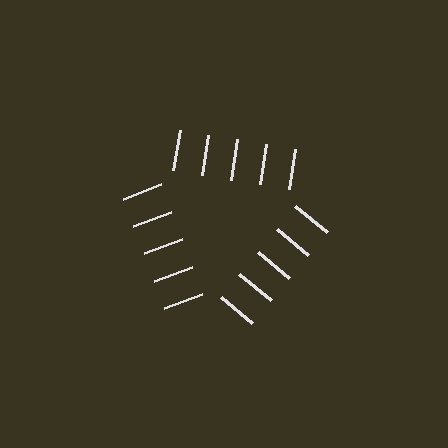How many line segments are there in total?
15 — 5 along each of the 3 edges.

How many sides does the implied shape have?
3 sides — the line-ends trace a triangle.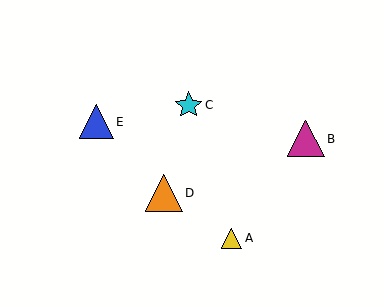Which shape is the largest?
The orange triangle (labeled D) is the largest.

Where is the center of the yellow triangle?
The center of the yellow triangle is at (232, 238).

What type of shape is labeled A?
Shape A is a yellow triangle.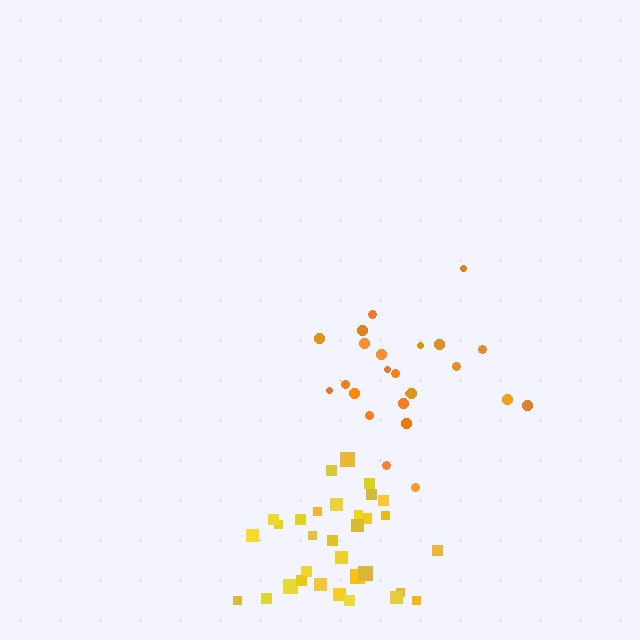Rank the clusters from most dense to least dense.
yellow, orange.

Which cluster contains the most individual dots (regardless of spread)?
Yellow (32).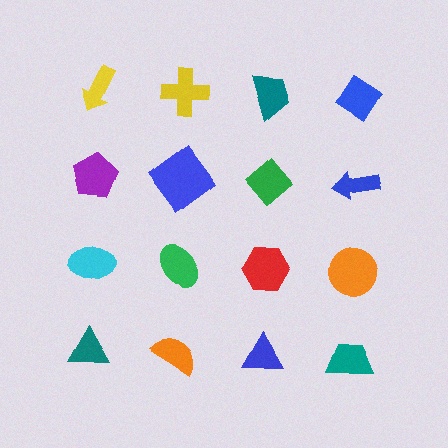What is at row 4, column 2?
An orange semicircle.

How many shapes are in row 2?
4 shapes.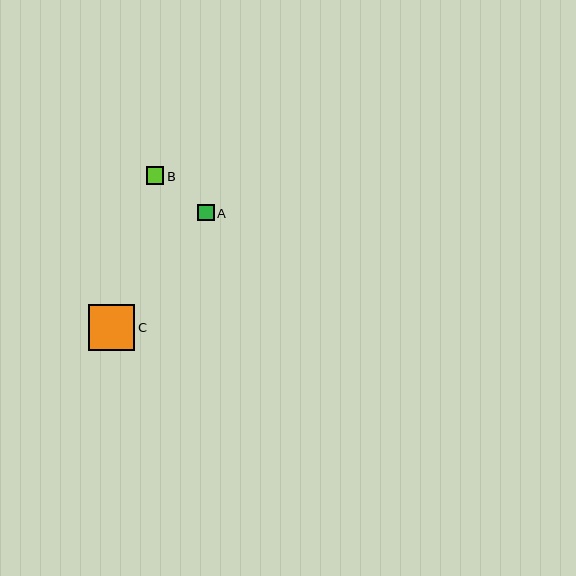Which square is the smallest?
Square A is the smallest with a size of approximately 17 pixels.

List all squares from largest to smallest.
From largest to smallest: C, B, A.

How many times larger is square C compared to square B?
Square C is approximately 2.7 times the size of square B.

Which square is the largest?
Square C is the largest with a size of approximately 46 pixels.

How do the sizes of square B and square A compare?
Square B and square A are approximately the same size.